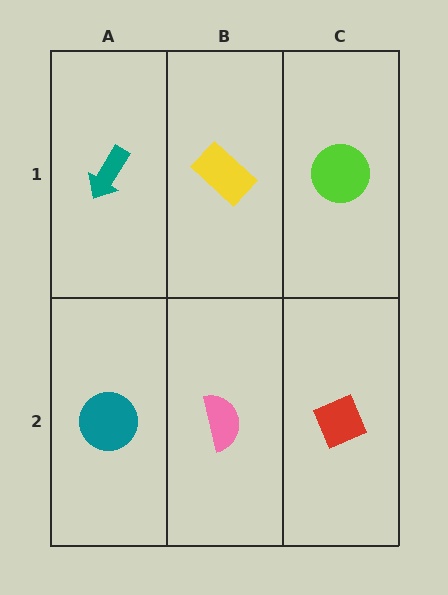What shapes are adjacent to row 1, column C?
A red diamond (row 2, column C), a yellow rectangle (row 1, column B).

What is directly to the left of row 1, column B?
A teal arrow.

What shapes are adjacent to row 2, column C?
A lime circle (row 1, column C), a pink semicircle (row 2, column B).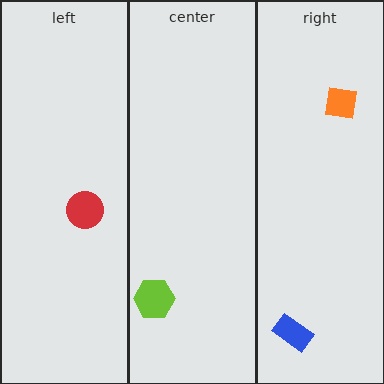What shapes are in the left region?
The red circle.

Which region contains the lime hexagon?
The center region.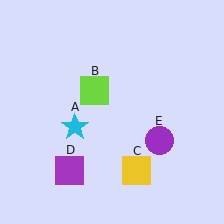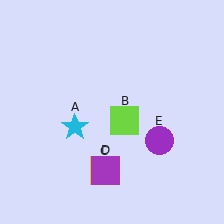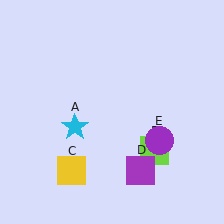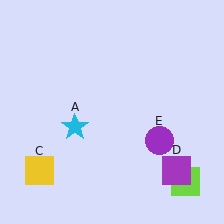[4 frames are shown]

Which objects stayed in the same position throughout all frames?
Cyan star (object A) and purple circle (object E) remained stationary.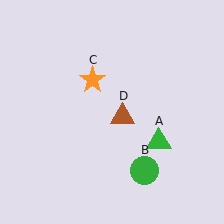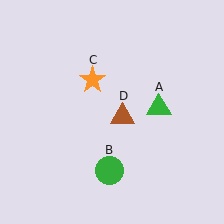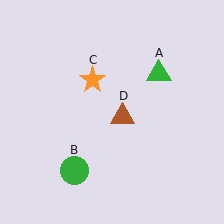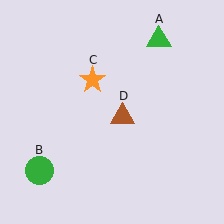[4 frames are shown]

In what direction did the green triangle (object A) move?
The green triangle (object A) moved up.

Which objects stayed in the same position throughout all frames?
Orange star (object C) and brown triangle (object D) remained stationary.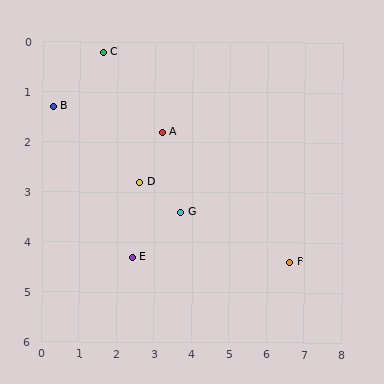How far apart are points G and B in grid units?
Points G and B are about 4.0 grid units apart.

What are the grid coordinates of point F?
Point F is at approximately (6.6, 4.4).